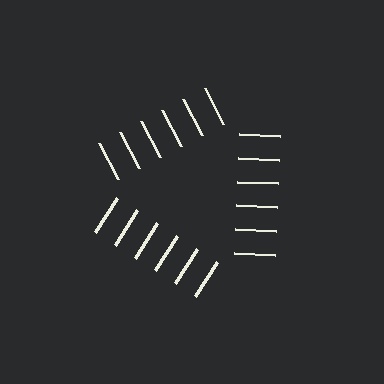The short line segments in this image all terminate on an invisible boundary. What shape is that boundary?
An illusory triangle — the line segments terminate on its edges but no continuous stroke is drawn.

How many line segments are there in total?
18 — 6 along each of the 3 edges.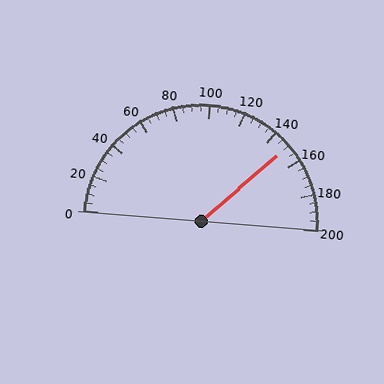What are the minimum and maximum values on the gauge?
The gauge ranges from 0 to 200.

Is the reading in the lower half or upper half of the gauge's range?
The reading is in the upper half of the range (0 to 200).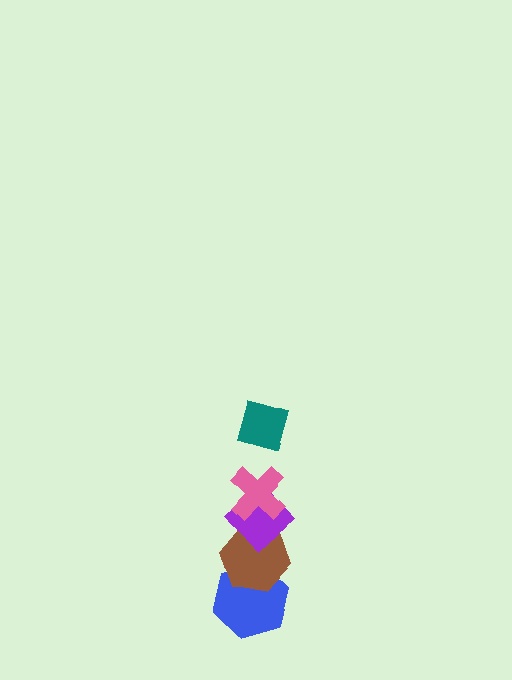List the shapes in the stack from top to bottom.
From top to bottom: the teal diamond, the pink cross, the purple diamond, the brown hexagon, the blue hexagon.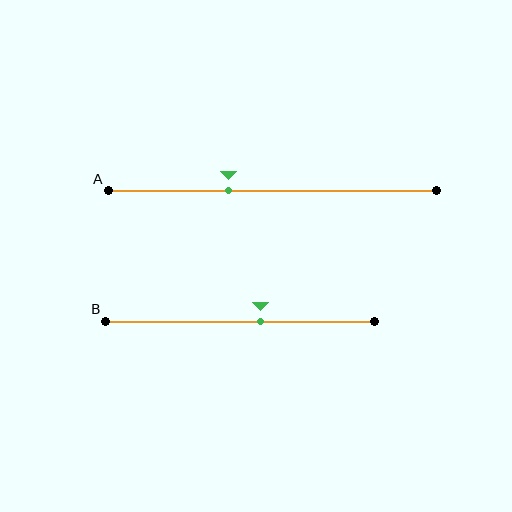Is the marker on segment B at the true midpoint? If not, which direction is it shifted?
No, the marker on segment B is shifted to the right by about 8% of the segment length.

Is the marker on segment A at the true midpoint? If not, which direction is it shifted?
No, the marker on segment A is shifted to the left by about 13% of the segment length.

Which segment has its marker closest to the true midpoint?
Segment B has its marker closest to the true midpoint.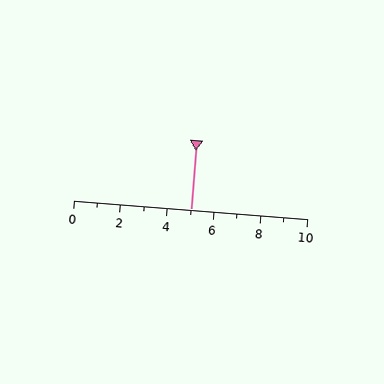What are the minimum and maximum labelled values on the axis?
The axis runs from 0 to 10.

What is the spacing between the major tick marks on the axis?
The major ticks are spaced 2 apart.